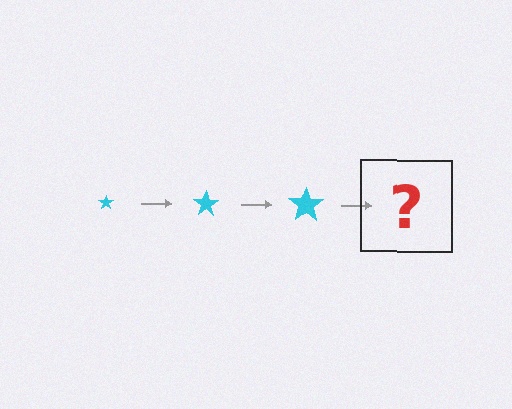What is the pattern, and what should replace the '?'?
The pattern is that the star gets progressively larger each step. The '?' should be a cyan star, larger than the previous one.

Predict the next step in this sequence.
The next step is a cyan star, larger than the previous one.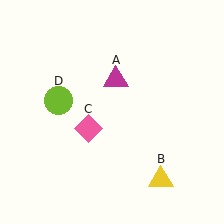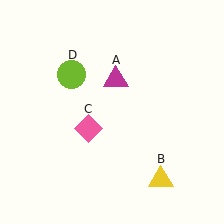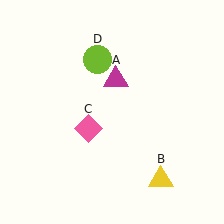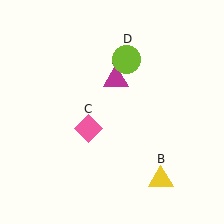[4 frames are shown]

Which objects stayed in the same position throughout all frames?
Magenta triangle (object A) and yellow triangle (object B) and pink diamond (object C) remained stationary.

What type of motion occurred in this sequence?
The lime circle (object D) rotated clockwise around the center of the scene.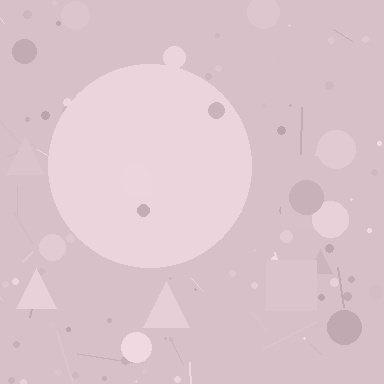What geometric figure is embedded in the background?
A circle is embedded in the background.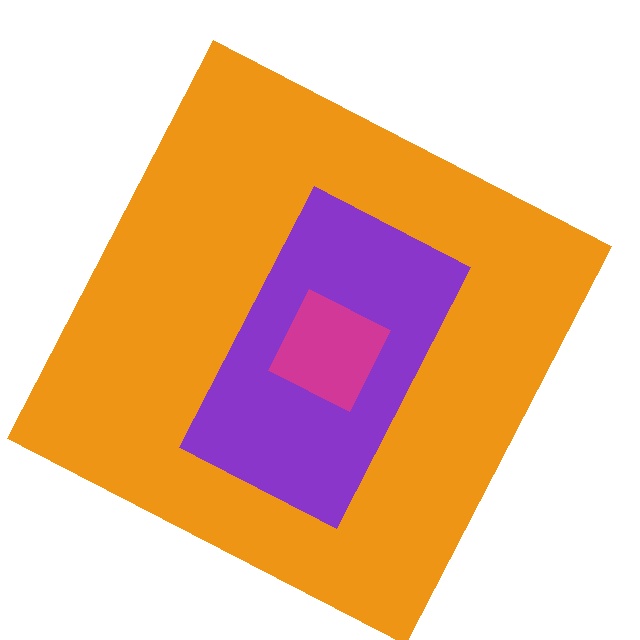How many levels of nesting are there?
3.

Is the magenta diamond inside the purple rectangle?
Yes.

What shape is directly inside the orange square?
The purple rectangle.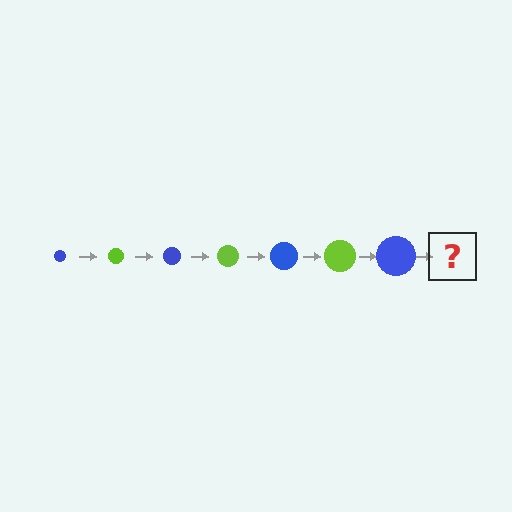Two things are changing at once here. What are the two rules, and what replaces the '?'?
The two rules are that the circle grows larger each step and the color cycles through blue and lime. The '?' should be a lime circle, larger than the previous one.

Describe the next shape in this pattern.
It should be a lime circle, larger than the previous one.